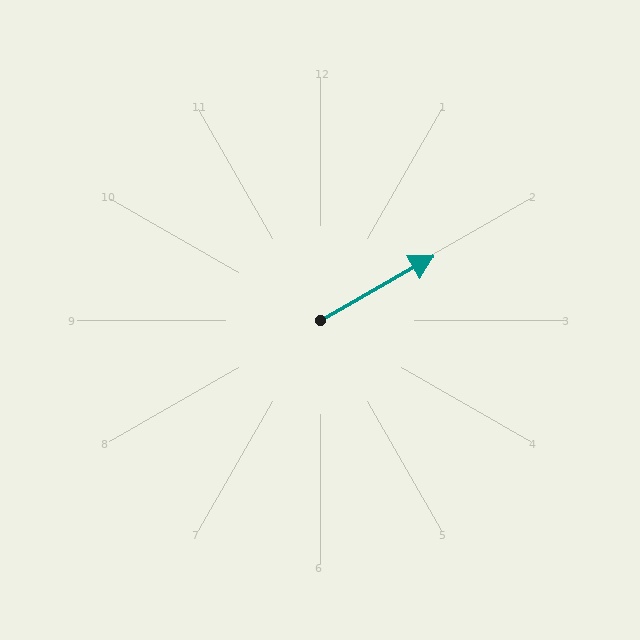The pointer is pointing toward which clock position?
Roughly 2 o'clock.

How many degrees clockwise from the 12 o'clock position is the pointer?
Approximately 60 degrees.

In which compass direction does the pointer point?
Northeast.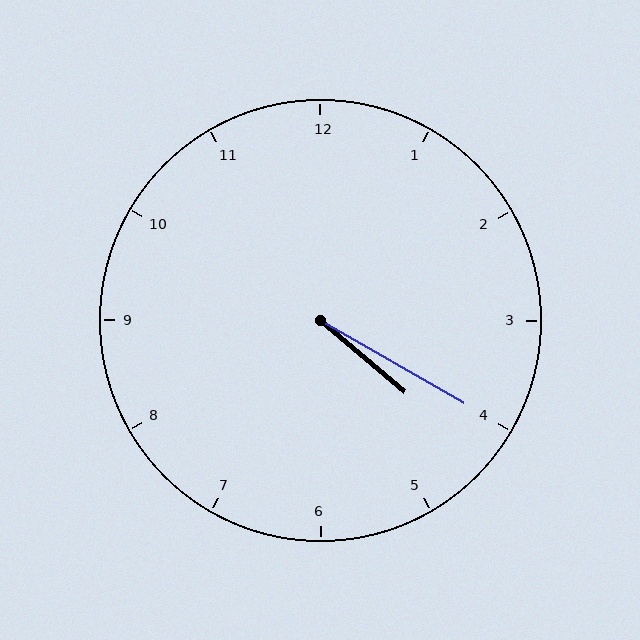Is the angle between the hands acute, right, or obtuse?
It is acute.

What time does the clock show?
4:20.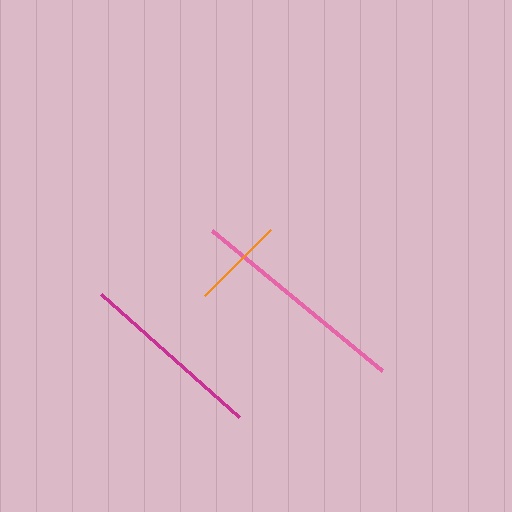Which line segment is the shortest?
The orange line is the shortest at approximately 93 pixels.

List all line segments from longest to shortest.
From longest to shortest: pink, magenta, orange.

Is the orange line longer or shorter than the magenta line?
The magenta line is longer than the orange line.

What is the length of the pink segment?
The pink segment is approximately 220 pixels long.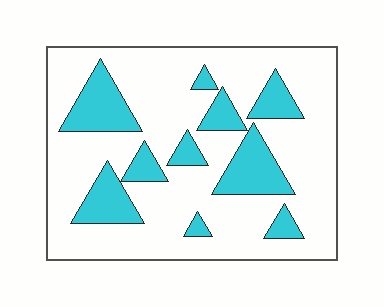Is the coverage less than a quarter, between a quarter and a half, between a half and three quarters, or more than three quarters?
Less than a quarter.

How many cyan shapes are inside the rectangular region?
10.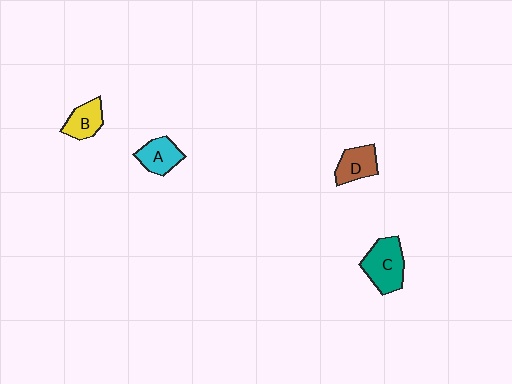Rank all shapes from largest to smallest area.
From largest to smallest: C (teal), D (brown), A (cyan), B (yellow).